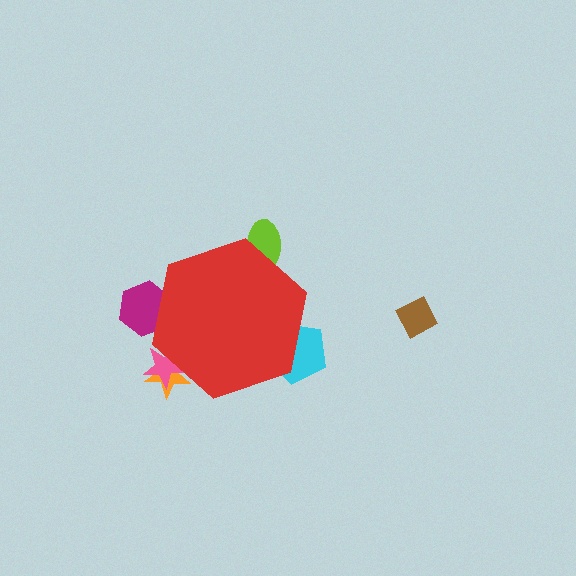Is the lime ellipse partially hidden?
Yes, the lime ellipse is partially hidden behind the red hexagon.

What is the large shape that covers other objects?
A red hexagon.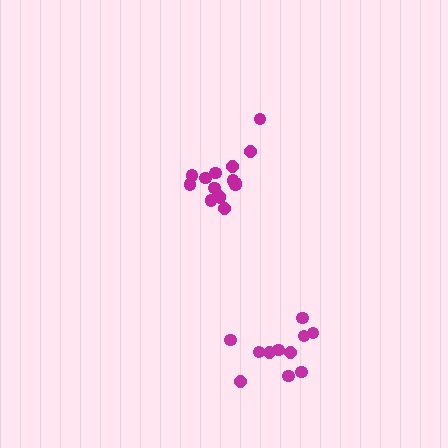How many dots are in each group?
Group 1: 15 dots, Group 2: 11 dots (26 total).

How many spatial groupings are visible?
There are 2 spatial groupings.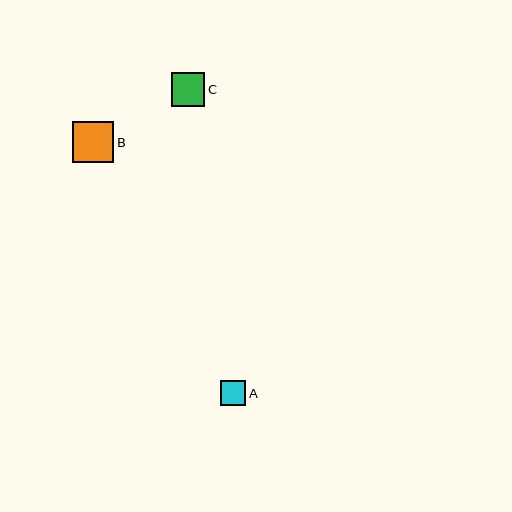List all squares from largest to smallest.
From largest to smallest: B, C, A.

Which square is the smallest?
Square A is the smallest with a size of approximately 25 pixels.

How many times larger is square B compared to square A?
Square B is approximately 1.6 times the size of square A.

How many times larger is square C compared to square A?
Square C is approximately 1.3 times the size of square A.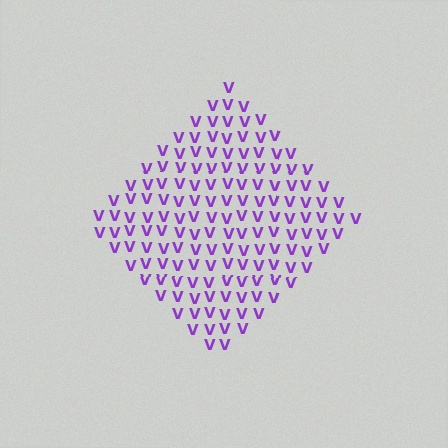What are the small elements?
The small elements are letter V's.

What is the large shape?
The large shape is a diamond.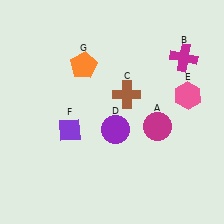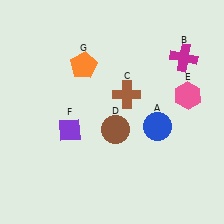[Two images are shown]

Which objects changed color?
A changed from magenta to blue. D changed from purple to brown.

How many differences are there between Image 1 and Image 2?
There are 2 differences between the two images.